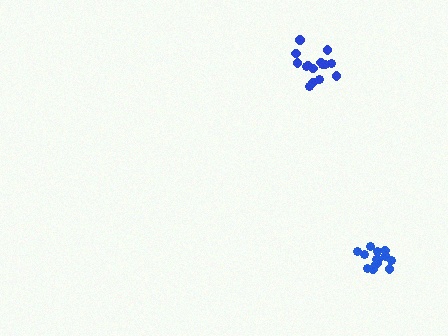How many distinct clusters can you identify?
There are 2 distinct clusters.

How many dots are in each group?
Group 1: 14 dots, Group 2: 15 dots (29 total).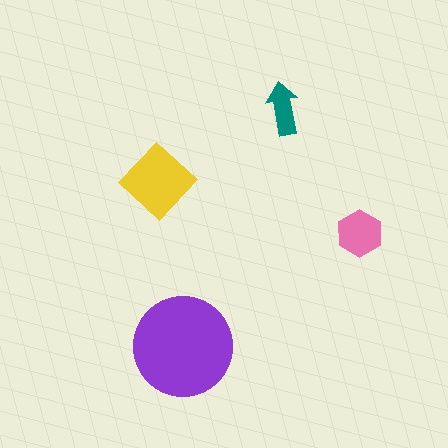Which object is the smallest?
The teal arrow.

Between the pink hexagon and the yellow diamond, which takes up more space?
The yellow diamond.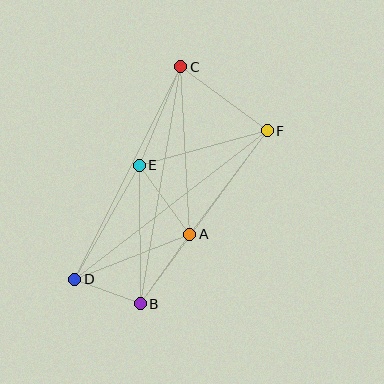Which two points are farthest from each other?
Points D and F are farthest from each other.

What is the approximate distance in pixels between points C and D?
The distance between C and D is approximately 237 pixels.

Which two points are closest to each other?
Points B and D are closest to each other.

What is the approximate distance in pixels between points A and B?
The distance between A and B is approximately 85 pixels.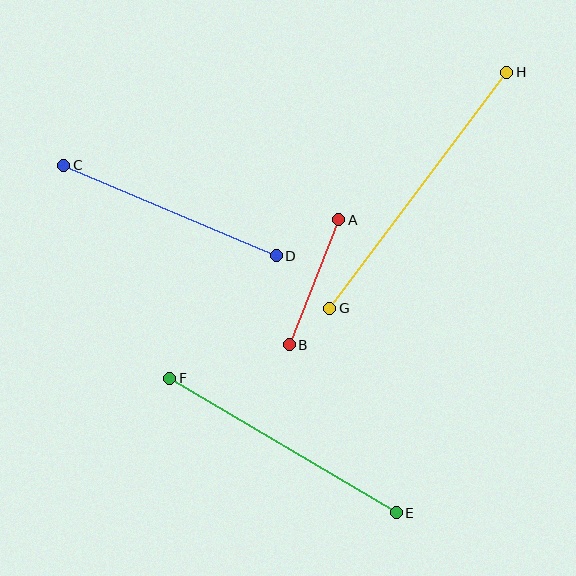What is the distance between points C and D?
The distance is approximately 231 pixels.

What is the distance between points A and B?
The distance is approximately 135 pixels.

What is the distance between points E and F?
The distance is approximately 263 pixels.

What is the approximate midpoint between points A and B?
The midpoint is at approximately (314, 282) pixels.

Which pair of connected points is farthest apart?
Points G and H are farthest apart.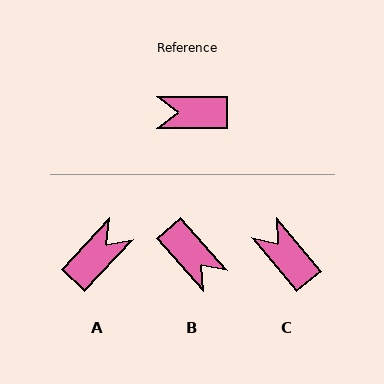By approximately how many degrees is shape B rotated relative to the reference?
Approximately 132 degrees counter-clockwise.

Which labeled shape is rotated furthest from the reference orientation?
B, about 132 degrees away.